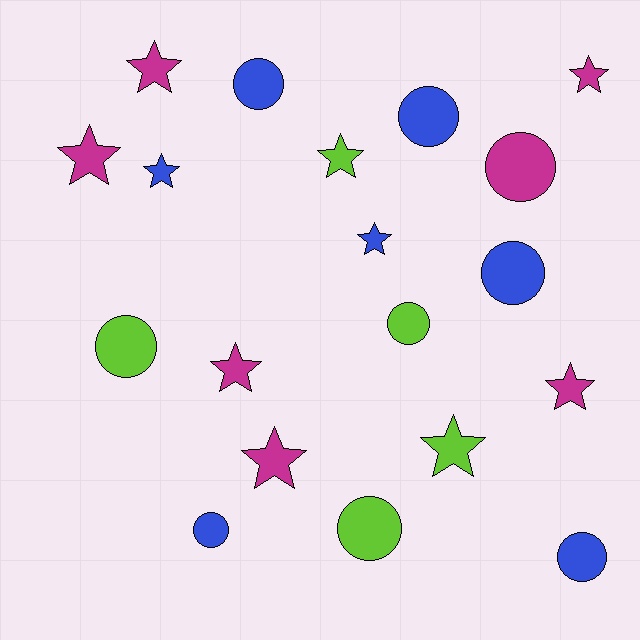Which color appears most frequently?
Magenta, with 7 objects.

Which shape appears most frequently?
Star, with 10 objects.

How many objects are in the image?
There are 19 objects.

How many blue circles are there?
There are 5 blue circles.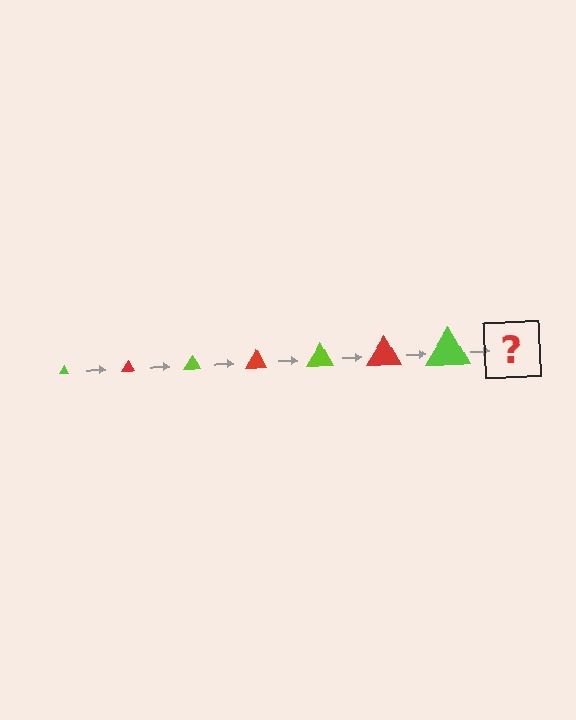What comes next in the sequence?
The next element should be a red triangle, larger than the previous one.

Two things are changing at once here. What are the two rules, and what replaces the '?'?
The two rules are that the triangle grows larger each step and the color cycles through lime and red. The '?' should be a red triangle, larger than the previous one.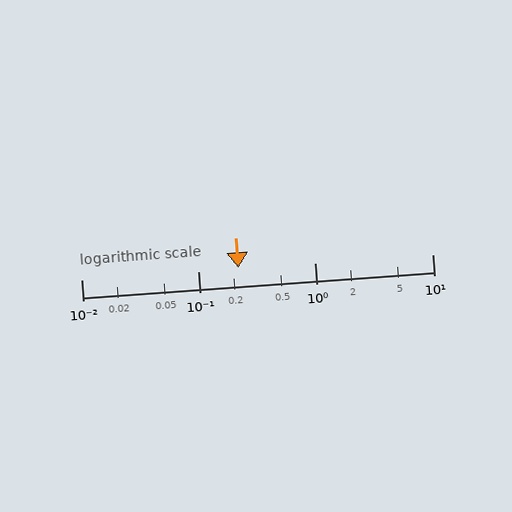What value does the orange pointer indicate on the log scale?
The pointer indicates approximately 0.22.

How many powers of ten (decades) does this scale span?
The scale spans 3 decades, from 0.01 to 10.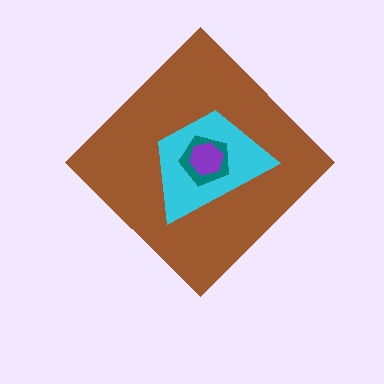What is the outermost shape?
The brown diamond.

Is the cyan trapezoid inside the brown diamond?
Yes.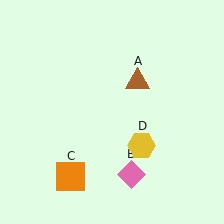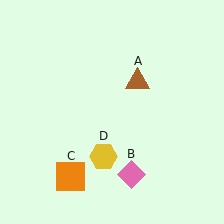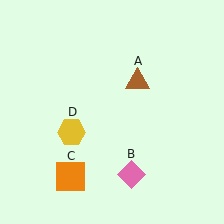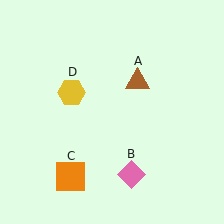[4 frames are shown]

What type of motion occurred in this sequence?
The yellow hexagon (object D) rotated clockwise around the center of the scene.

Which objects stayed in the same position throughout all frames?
Brown triangle (object A) and pink diamond (object B) and orange square (object C) remained stationary.